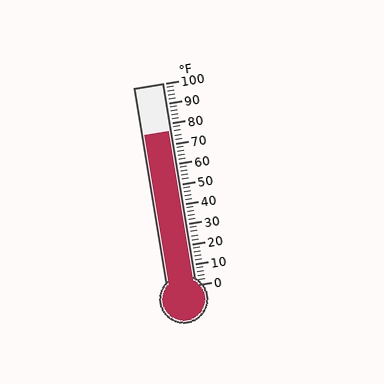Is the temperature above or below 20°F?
The temperature is above 20°F.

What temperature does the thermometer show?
The thermometer shows approximately 76°F.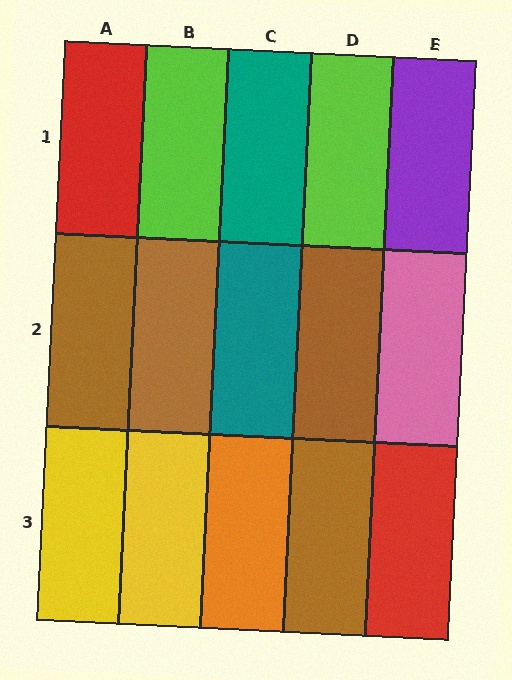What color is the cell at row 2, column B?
Brown.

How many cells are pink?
1 cell is pink.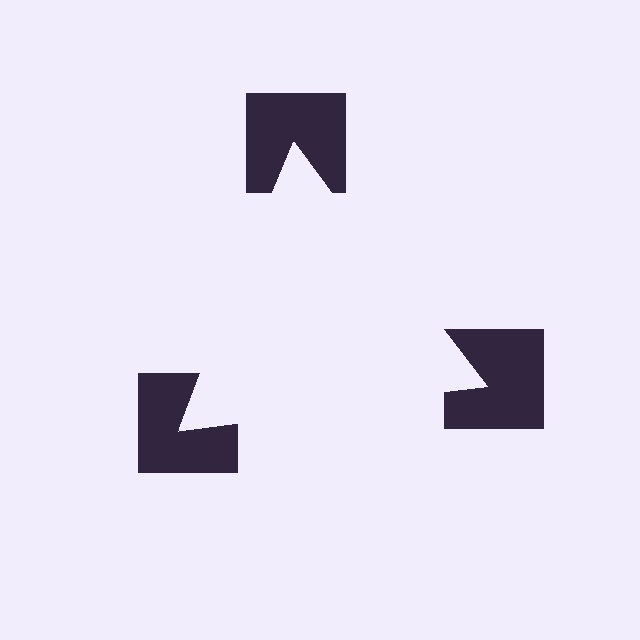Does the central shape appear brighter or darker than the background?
It typically appears slightly brighter than the background, even though no actual brightness change is drawn.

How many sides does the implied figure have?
3 sides.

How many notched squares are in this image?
There are 3 — one at each vertex of the illusory triangle.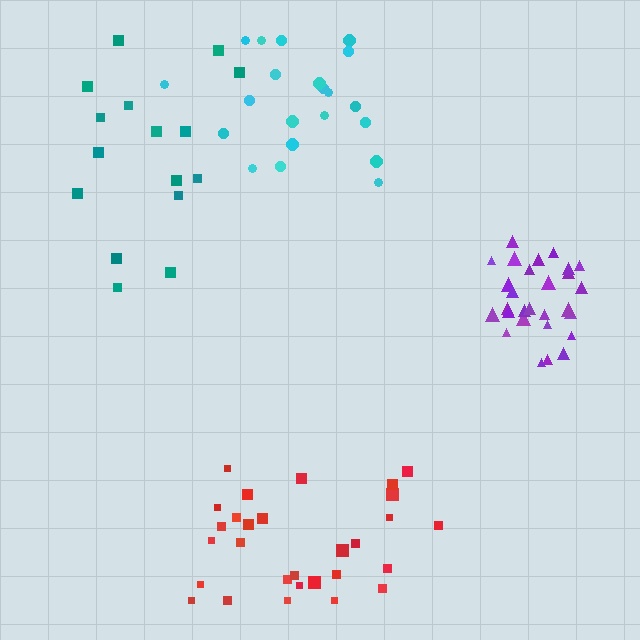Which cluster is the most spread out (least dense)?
Teal.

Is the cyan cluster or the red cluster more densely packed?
Red.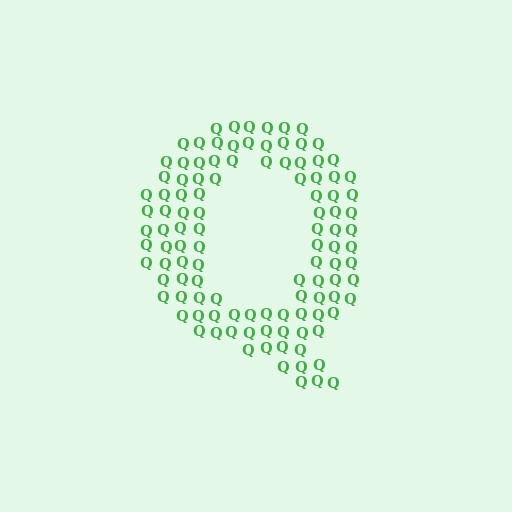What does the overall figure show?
The overall figure shows the letter Q.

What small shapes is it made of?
It is made of small letter Q's.